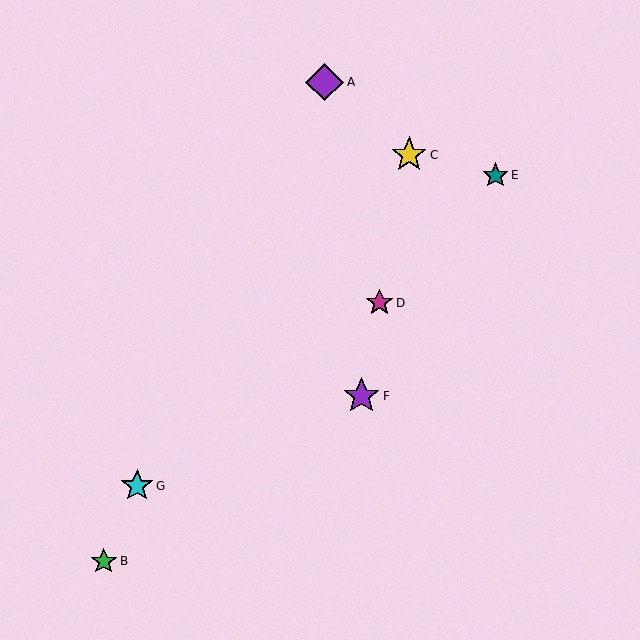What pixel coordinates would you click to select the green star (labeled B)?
Click at (104, 561) to select the green star B.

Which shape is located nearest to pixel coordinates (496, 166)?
The teal star (labeled E) at (496, 175) is nearest to that location.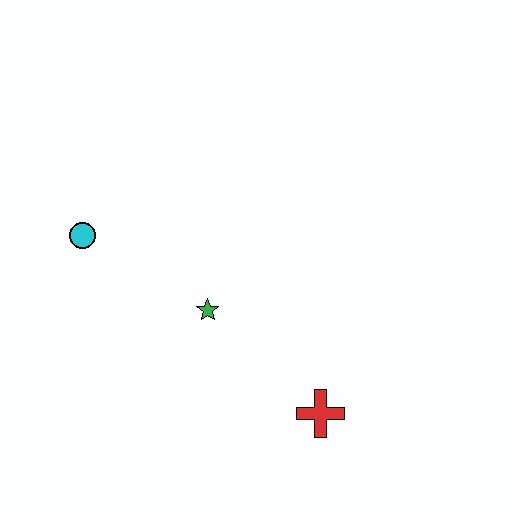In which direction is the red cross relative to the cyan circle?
The red cross is to the right of the cyan circle.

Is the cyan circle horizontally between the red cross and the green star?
No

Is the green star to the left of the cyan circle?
No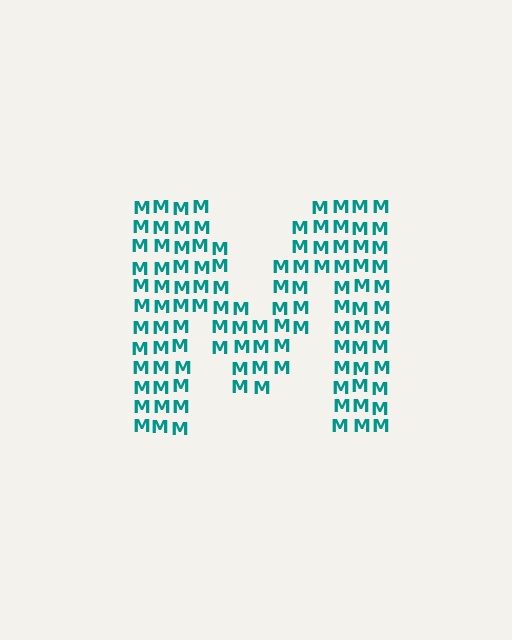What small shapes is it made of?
It is made of small letter M's.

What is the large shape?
The large shape is the letter M.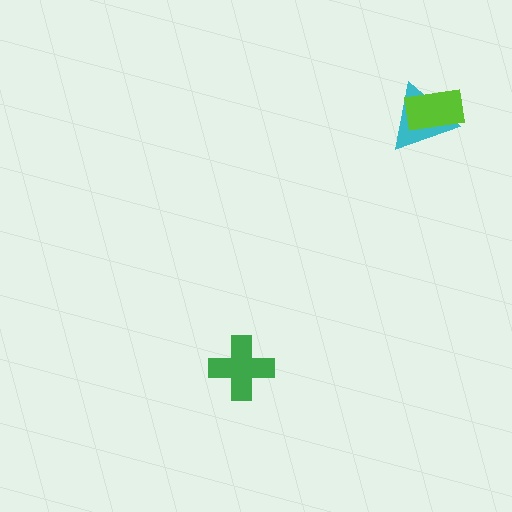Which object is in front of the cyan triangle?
The lime rectangle is in front of the cyan triangle.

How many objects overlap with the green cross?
0 objects overlap with the green cross.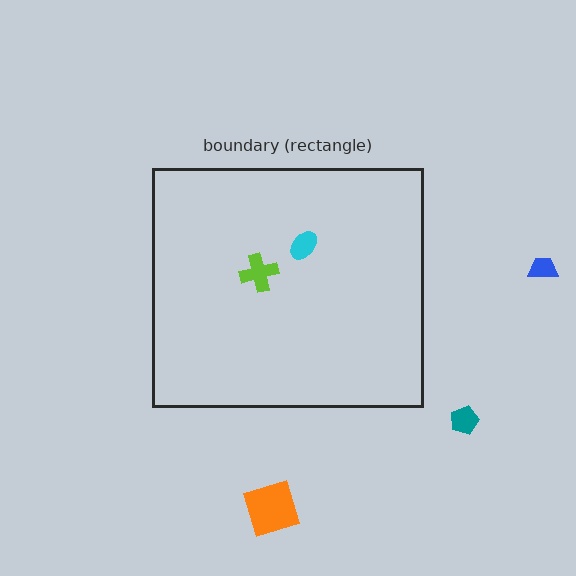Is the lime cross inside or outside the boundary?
Inside.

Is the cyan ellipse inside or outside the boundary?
Inside.